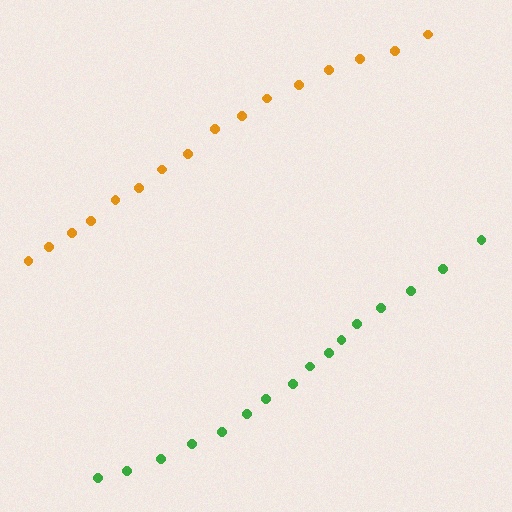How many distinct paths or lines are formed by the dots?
There are 2 distinct paths.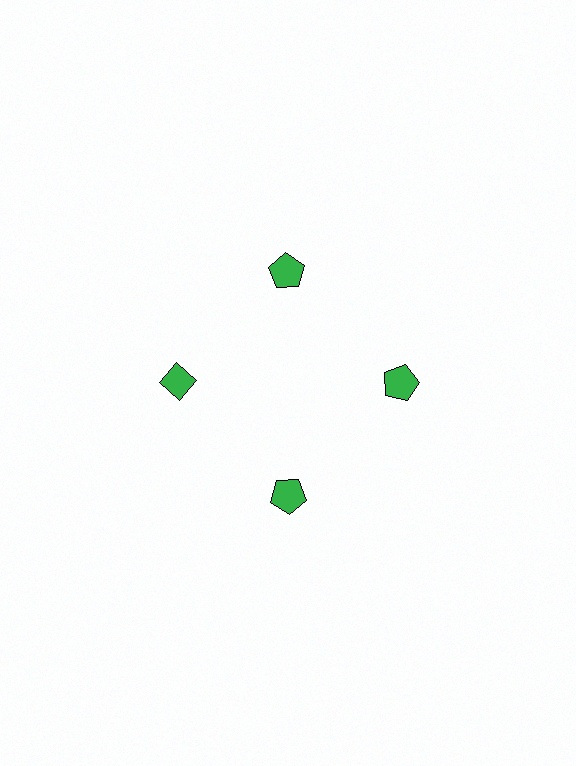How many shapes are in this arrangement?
There are 4 shapes arranged in a ring pattern.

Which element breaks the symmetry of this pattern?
The green diamond at roughly the 9 o'clock position breaks the symmetry. All other shapes are green pentagons.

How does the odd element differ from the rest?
It has a different shape: diamond instead of pentagon.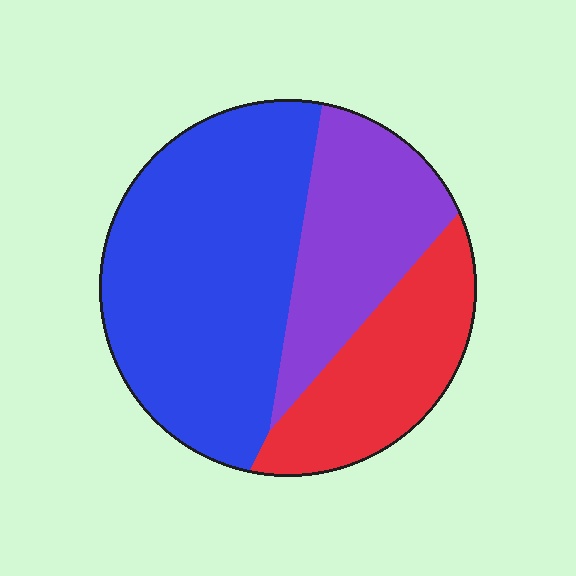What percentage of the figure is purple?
Purple takes up about one quarter (1/4) of the figure.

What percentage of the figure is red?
Red covers roughly 25% of the figure.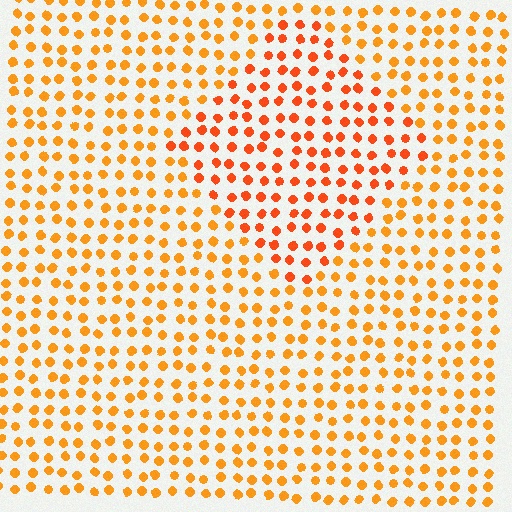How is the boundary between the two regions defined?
The boundary is defined purely by a slight shift in hue (about 21 degrees). Spacing, size, and orientation are identical on both sides.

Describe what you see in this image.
The image is filled with small orange elements in a uniform arrangement. A diamond-shaped region is visible where the elements are tinted to a slightly different hue, forming a subtle color boundary.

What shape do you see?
I see a diamond.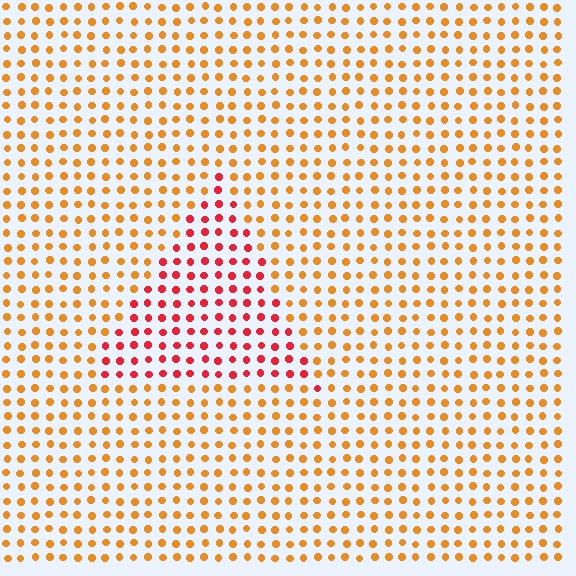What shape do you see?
I see a triangle.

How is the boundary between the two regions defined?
The boundary is defined purely by a slight shift in hue (about 39 degrees). Spacing, size, and orientation are identical on both sides.